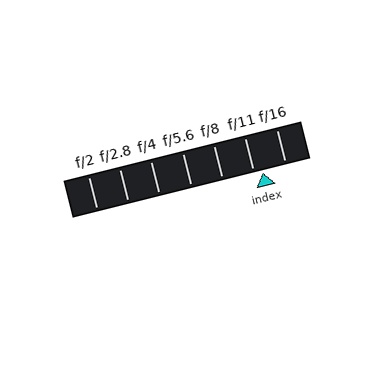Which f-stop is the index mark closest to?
The index mark is closest to f/11.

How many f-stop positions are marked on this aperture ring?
There are 7 f-stop positions marked.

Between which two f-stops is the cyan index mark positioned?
The index mark is between f/11 and f/16.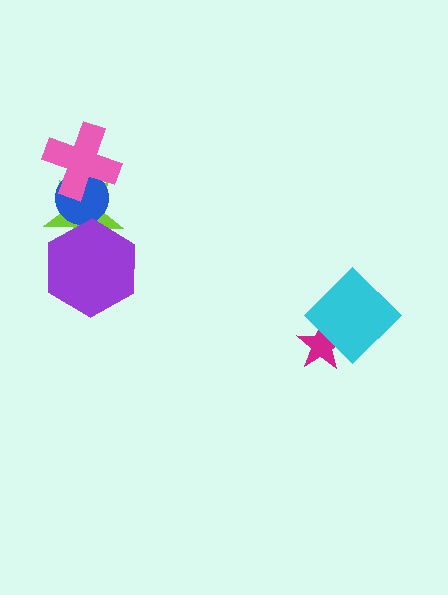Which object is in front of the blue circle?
The pink cross is in front of the blue circle.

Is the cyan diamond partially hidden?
No, no other shape covers it.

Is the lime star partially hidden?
Yes, it is partially covered by another shape.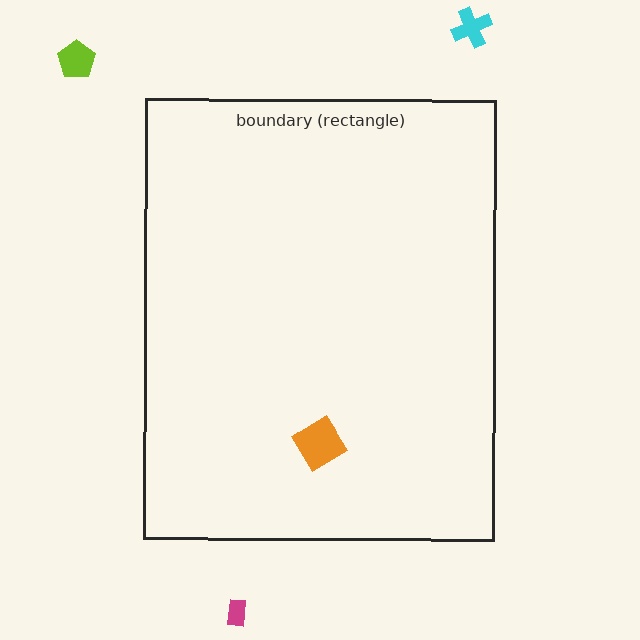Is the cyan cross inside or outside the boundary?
Outside.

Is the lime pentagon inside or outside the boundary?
Outside.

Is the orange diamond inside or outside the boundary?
Inside.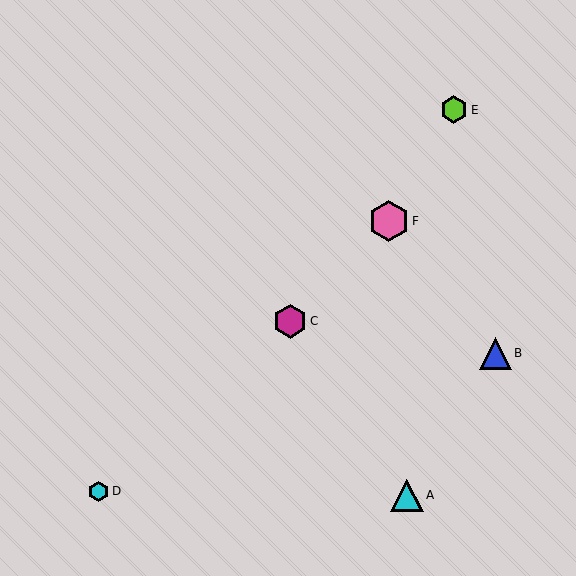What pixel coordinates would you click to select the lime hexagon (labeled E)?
Click at (454, 110) to select the lime hexagon E.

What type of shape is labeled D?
Shape D is a cyan hexagon.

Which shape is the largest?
The pink hexagon (labeled F) is the largest.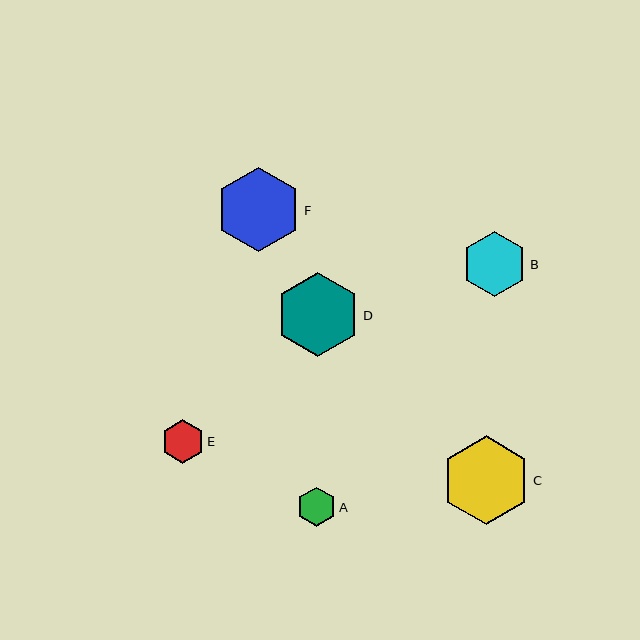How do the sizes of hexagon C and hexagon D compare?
Hexagon C and hexagon D are approximately the same size.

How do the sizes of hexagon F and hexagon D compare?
Hexagon F and hexagon D are approximately the same size.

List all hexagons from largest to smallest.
From largest to smallest: C, F, D, B, E, A.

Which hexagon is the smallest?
Hexagon A is the smallest with a size of approximately 39 pixels.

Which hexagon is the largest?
Hexagon C is the largest with a size of approximately 89 pixels.